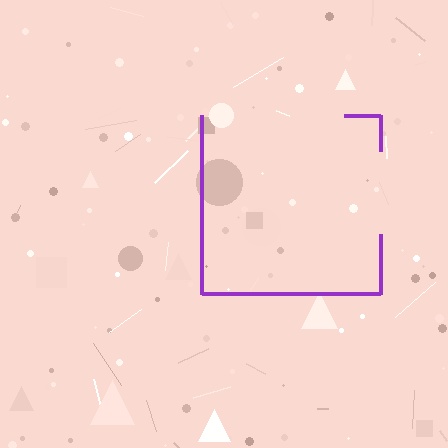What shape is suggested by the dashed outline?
The dashed outline suggests a square.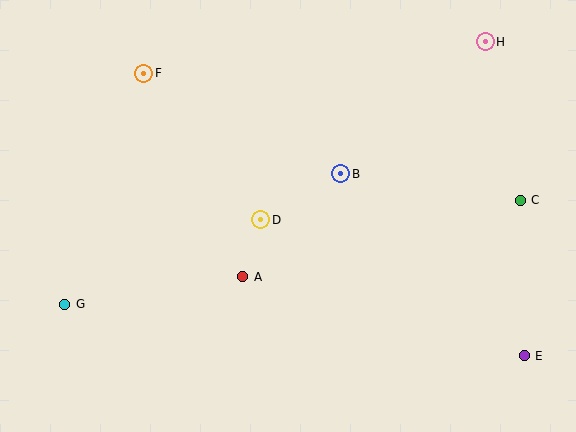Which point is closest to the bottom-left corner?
Point G is closest to the bottom-left corner.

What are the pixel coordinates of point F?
Point F is at (144, 73).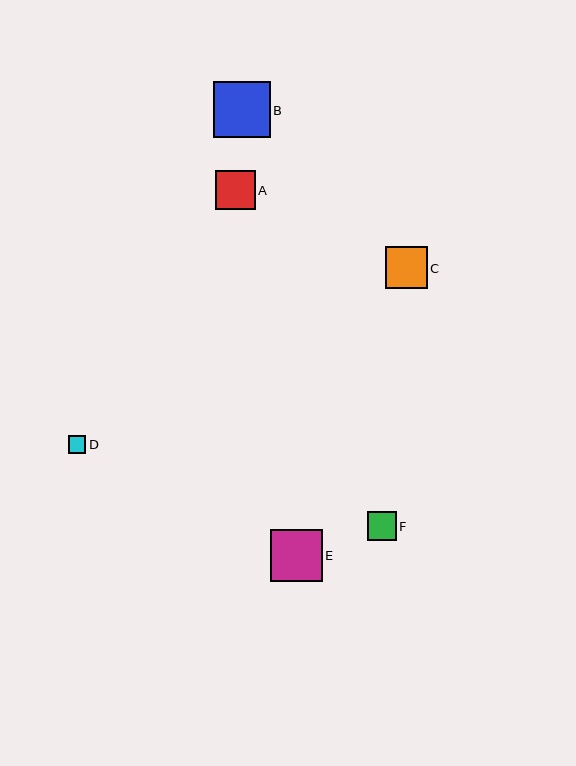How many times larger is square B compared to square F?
Square B is approximately 1.9 times the size of square F.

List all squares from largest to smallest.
From largest to smallest: B, E, C, A, F, D.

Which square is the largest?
Square B is the largest with a size of approximately 57 pixels.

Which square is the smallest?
Square D is the smallest with a size of approximately 18 pixels.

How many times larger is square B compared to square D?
Square B is approximately 3.2 times the size of square D.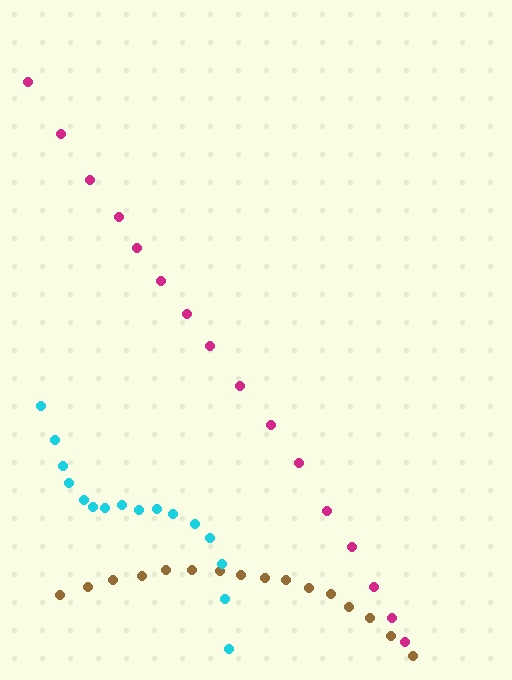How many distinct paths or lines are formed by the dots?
There are 3 distinct paths.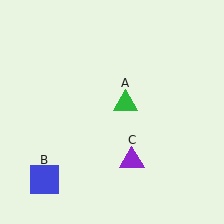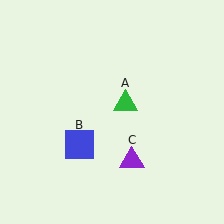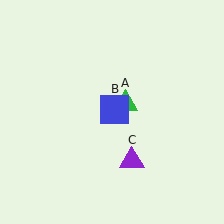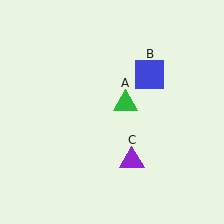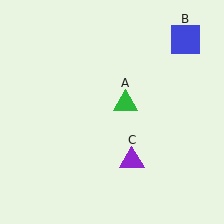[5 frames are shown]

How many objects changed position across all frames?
1 object changed position: blue square (object B).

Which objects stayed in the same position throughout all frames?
Green triangle (object A) and purple triangle (object C) remained stationary.